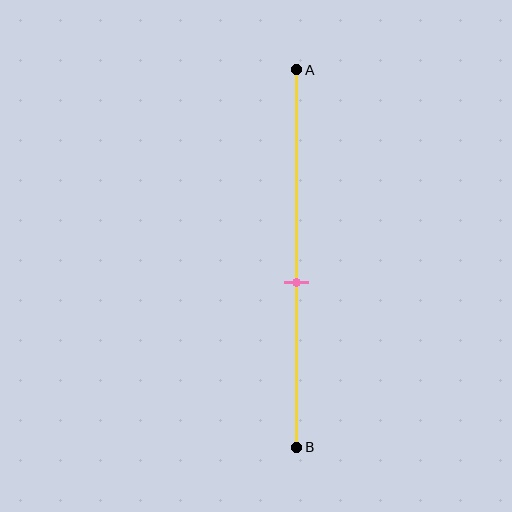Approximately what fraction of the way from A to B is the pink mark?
The pink mark is approximately 55% of the way from A to B.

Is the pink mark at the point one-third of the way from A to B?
No, the mark is at about 55% from A, not at the 33% one-third point.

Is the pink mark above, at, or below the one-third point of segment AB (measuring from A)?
The pink mark is below the one-third point of segment AB.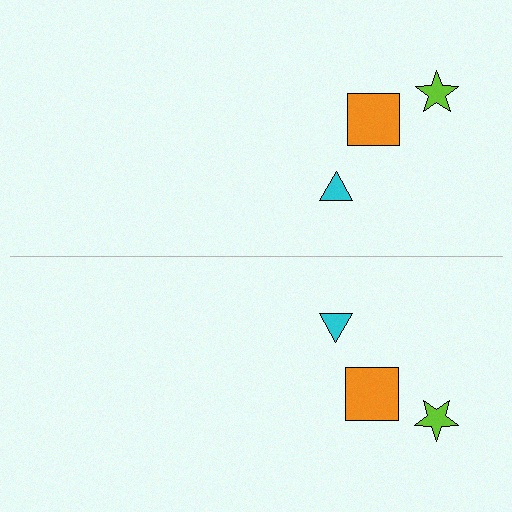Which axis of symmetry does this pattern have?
The pattern has a horizontal axis of symmetry running through the center of the image.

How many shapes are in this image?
There are 6 shapes in this image.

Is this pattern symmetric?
Yes, this pattern has bilateral (reflection) symmetry.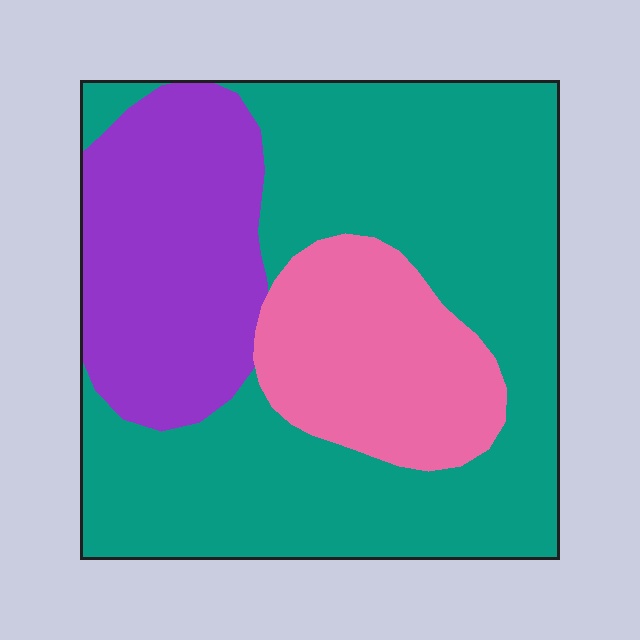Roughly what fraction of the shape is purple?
Purple covers 24% of the shape.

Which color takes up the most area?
Teal, at roughly 60%.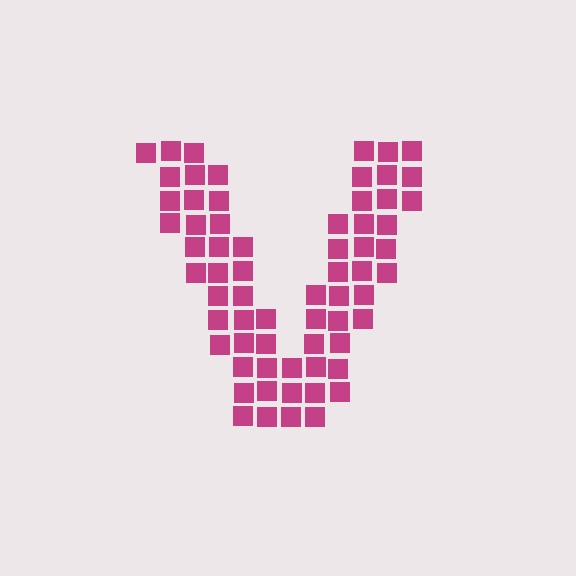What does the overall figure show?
The overall figure shows the letter V.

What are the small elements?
The small elements are squares.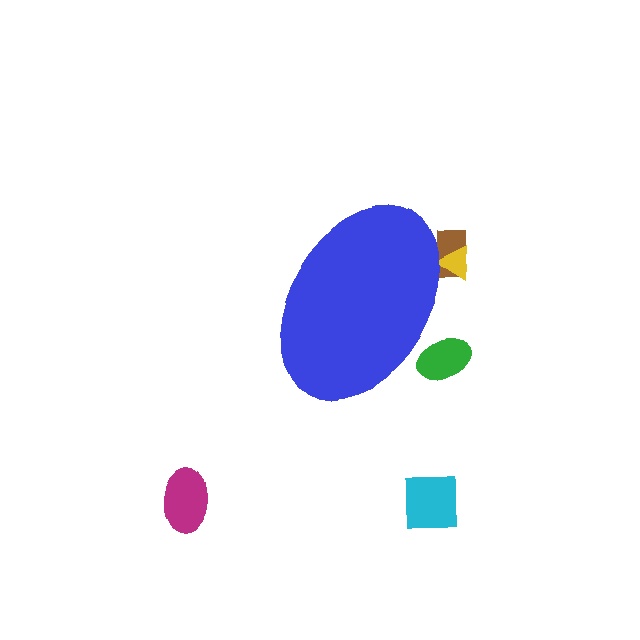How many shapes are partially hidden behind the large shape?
3 shapes are partially hidden.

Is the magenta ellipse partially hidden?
No, the magenta ellipse is fully visible.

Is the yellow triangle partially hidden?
Yes, the yellow triangle is partially hidden behind the blue ellipse.